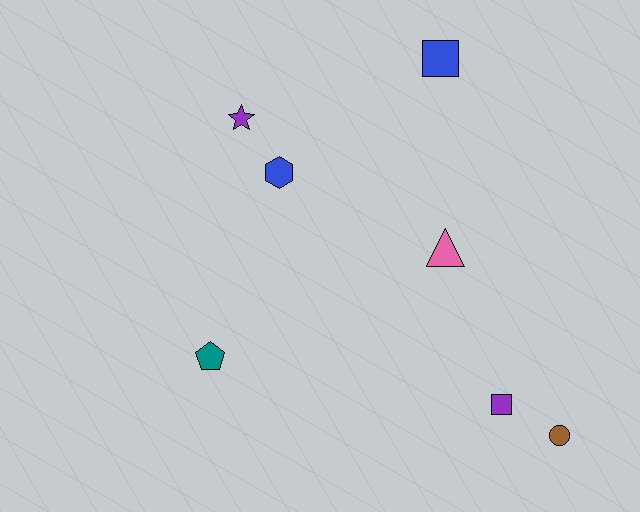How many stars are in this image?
There is 1 star.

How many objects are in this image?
There are 7 objects.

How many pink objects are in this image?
There is 1 pink object.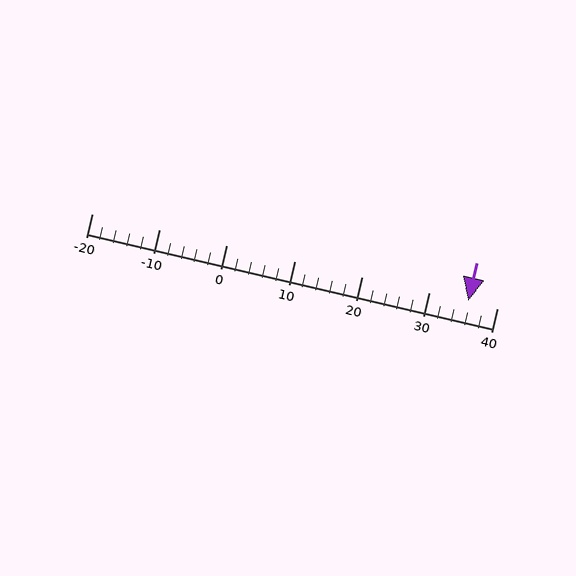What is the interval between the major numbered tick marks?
The major tick marks are spaced 10 units apart.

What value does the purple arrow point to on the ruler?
The purple arrow points to approximately 36.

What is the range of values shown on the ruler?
The ruler shows values from -20 to 40.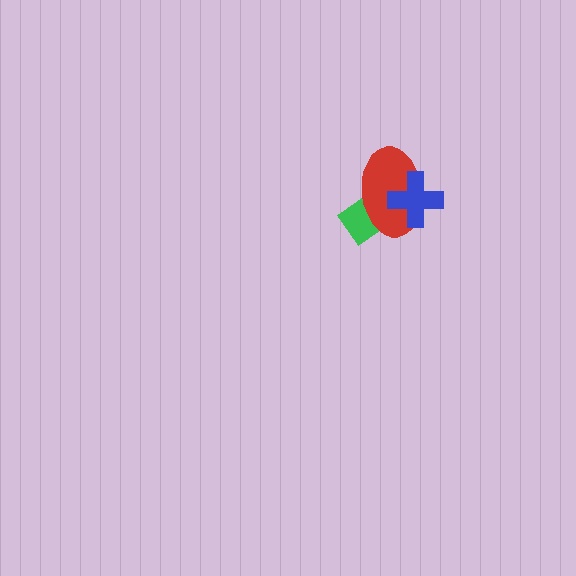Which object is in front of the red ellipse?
The blue cross is in front of the red ellipse.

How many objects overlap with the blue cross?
1 object overlaps with the blue cross.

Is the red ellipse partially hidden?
Yes, it is partially covered by another shape.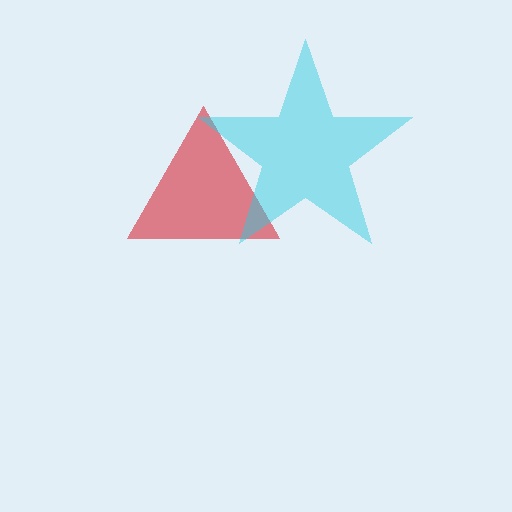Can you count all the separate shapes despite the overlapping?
Yes, there are 2 separate shapes.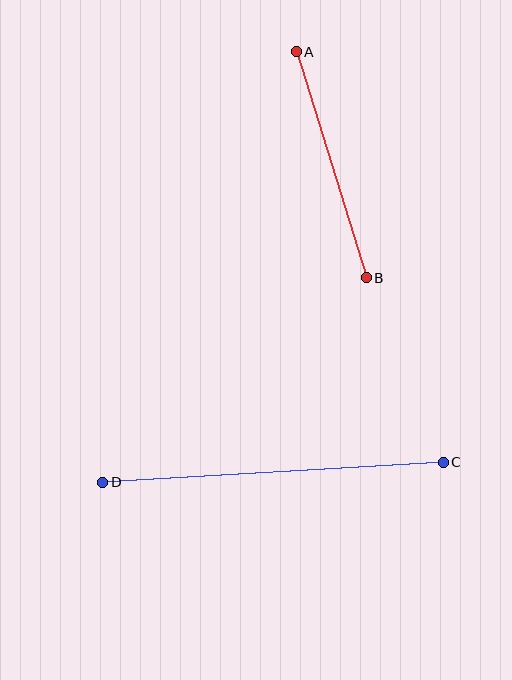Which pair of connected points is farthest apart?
Points C and D are farthest apart.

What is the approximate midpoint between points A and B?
The midpoint is at approximately (331, 165) pixels.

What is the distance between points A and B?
The distance is approximately 237 pixels.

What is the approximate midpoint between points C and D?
The midpoint is at approximately (273, 472) pixels.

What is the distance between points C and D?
The distance is approximately 341 pixels.